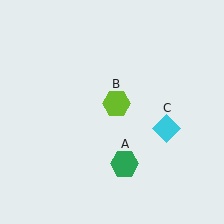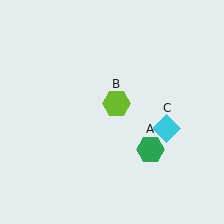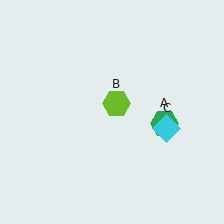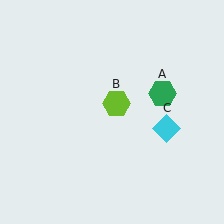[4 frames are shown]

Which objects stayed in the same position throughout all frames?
Lime hexagon (object B) and cyan diamond (object C) remained stationary.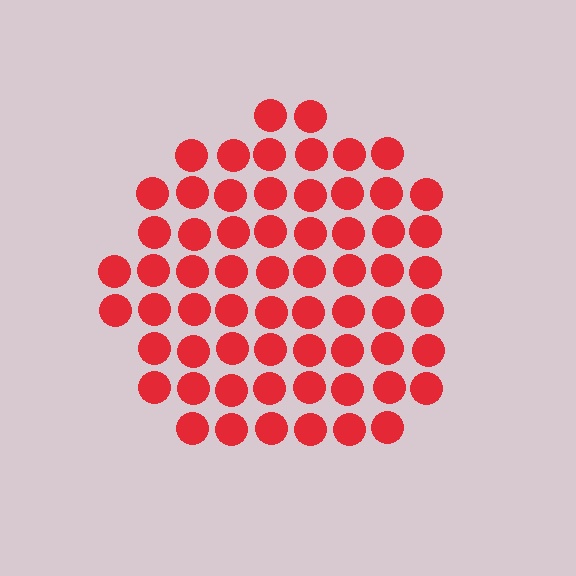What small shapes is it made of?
It is made of small circles.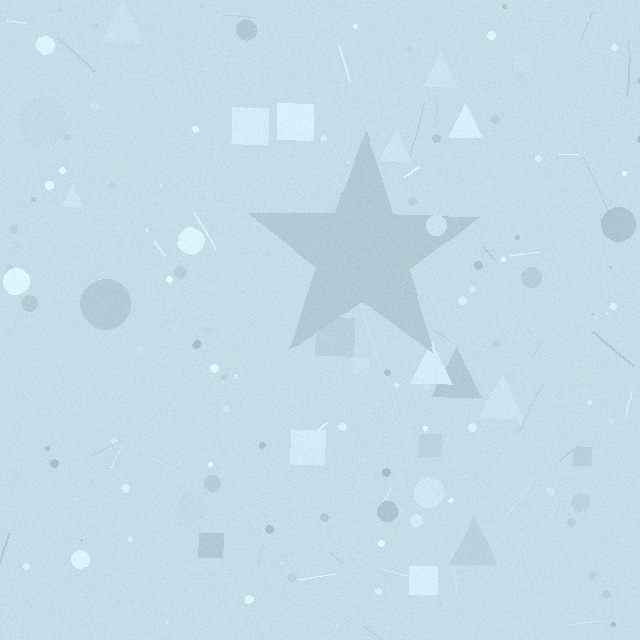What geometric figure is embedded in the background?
A star is embedded in the background.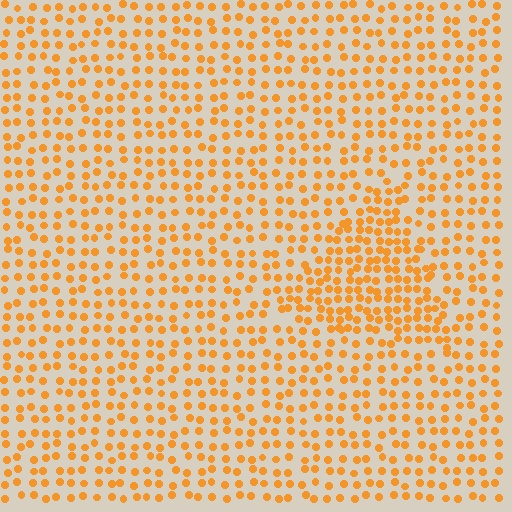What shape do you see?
I see a triangle.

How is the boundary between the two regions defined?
The boundary is defined by a change in element density (approximately 1.7x ratio). All elements are the same color, size, and shape.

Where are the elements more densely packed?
The elements are more densely packed inside the triangle boundary.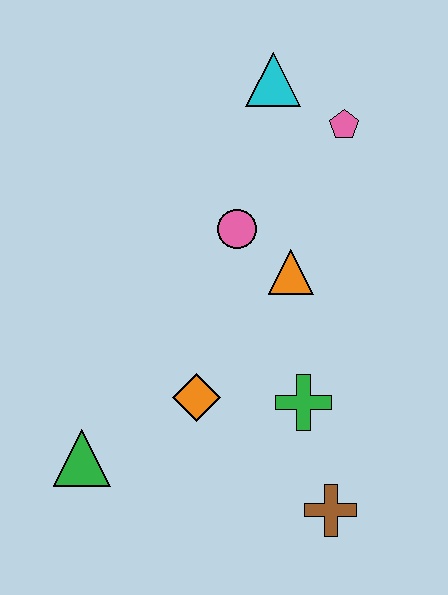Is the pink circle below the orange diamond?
No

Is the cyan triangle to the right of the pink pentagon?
No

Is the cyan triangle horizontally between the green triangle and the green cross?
Yes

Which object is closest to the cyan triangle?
The pink pentagon is closest to the cyan triangle.